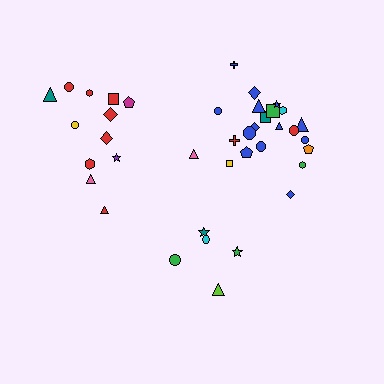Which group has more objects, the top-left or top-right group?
The top-right group.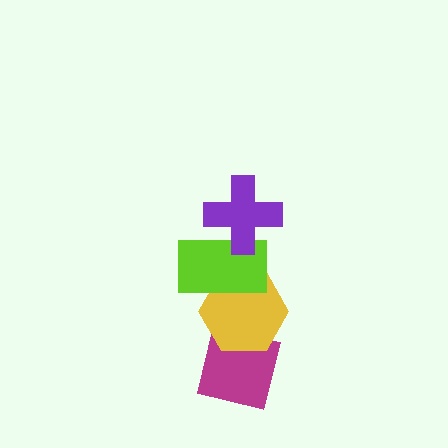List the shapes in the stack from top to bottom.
From top to bottom: the purple cross, the lime rectangle, the yellow hexagon, the magenta square.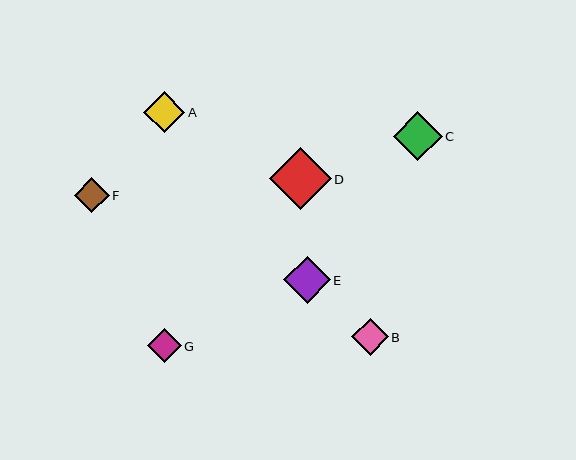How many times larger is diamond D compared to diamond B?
Diamond D is approximately 1.7 times the size of diamond B.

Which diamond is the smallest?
Diamond G is the smallest with a size of approximately 34 pixels.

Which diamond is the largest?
Diamond D is the largest with a size of approximately 62 pixels.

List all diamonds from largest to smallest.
From largest to smallest: D, C, E, A, B, F, G.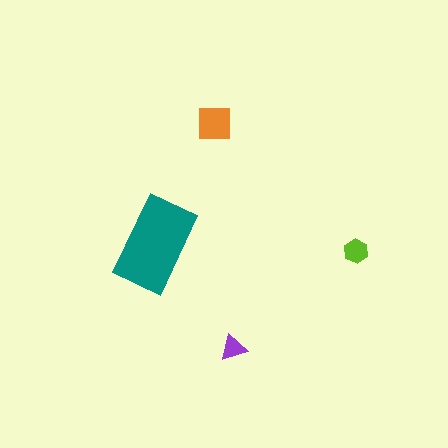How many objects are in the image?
There are 4 objects in the image.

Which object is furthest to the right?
The lime hexagon is rightmost.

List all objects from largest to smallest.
The teal rectangle, the orange square, the lime hexagon, the purple triangle.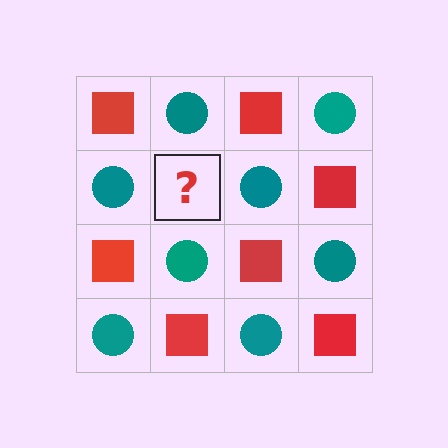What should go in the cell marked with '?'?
The missing cell should contain a red square.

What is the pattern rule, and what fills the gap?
The rule is that it alternates red square and teal circle in a checkerboard pattern. The gap should be filled with a red square.